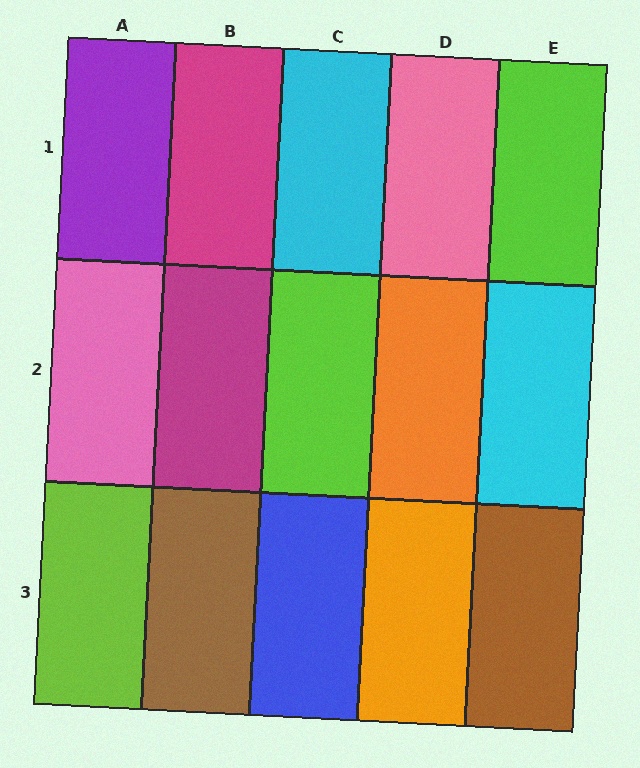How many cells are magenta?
2 cells are magenta.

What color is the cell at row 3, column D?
Orange.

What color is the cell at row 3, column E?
Brown.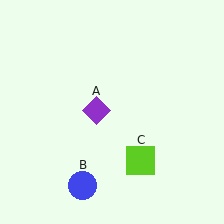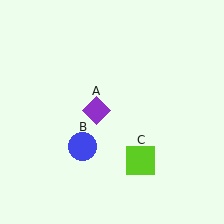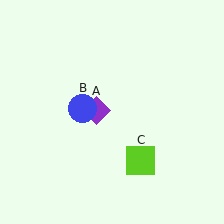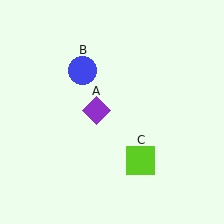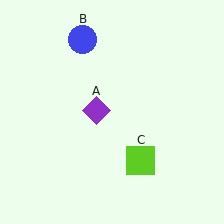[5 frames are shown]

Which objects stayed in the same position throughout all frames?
Purple diamond (object A) and lime square (object C) remained stationary.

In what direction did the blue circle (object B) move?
The blue circle (object B) moved up.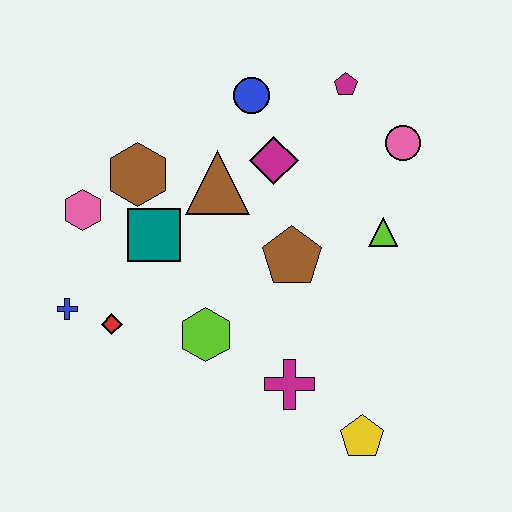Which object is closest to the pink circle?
The magenta pentagon is closest to the pink circle.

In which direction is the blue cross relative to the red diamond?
The blue cross is to the left of the red diamond.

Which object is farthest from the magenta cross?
The magenta pentagon is farthest from the magenta cross.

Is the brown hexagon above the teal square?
Yes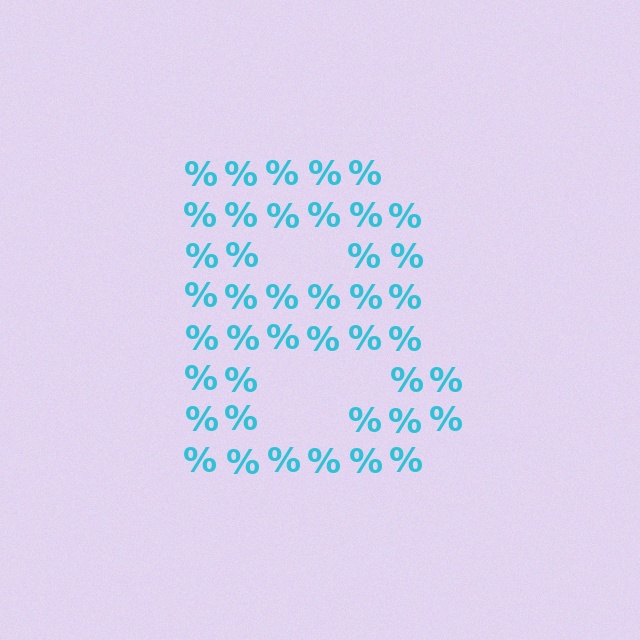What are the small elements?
The small elements are percent signs.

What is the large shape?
The large shape is the letter B.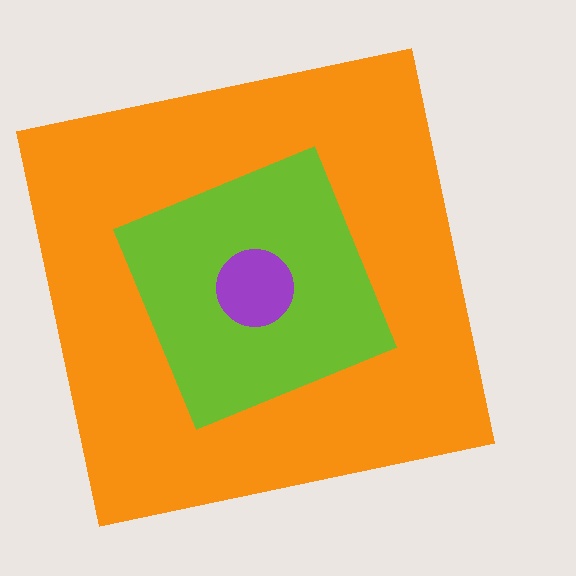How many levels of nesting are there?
3.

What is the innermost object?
The purple circle.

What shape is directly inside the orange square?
The lime diamond.